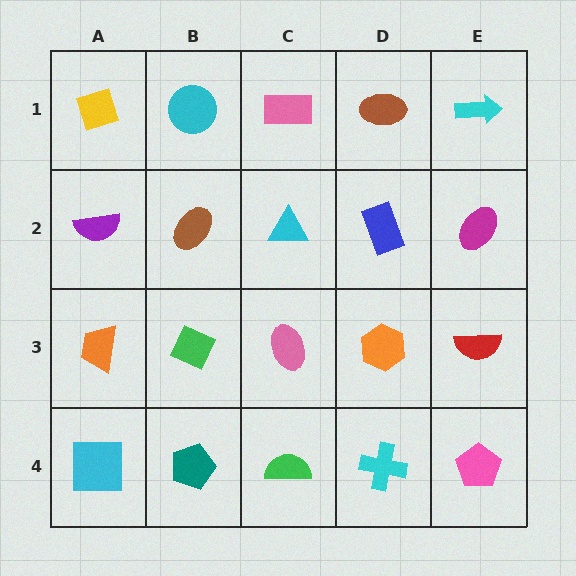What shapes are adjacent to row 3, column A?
A purple semicircle (row 2, column A), a cyan square (row 4, column A), a green diamond (row 3, column B).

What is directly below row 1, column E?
A magenta ellipse.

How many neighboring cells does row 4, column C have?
3.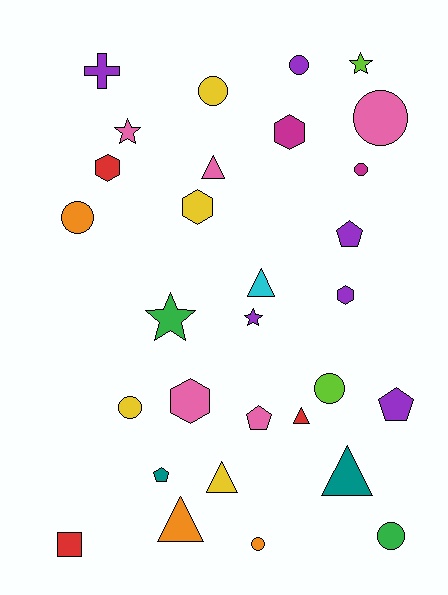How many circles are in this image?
There are 9 circles.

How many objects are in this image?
There are 30 objects.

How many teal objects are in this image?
There are 2 teal objects.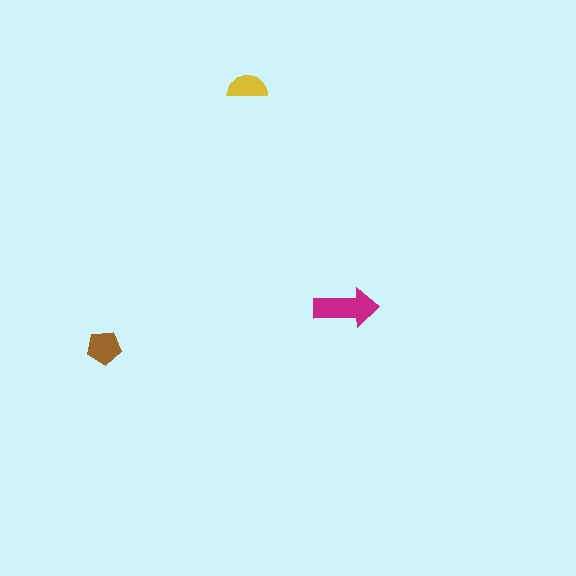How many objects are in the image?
There are 3 objects in the image.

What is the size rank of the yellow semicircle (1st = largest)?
3rd.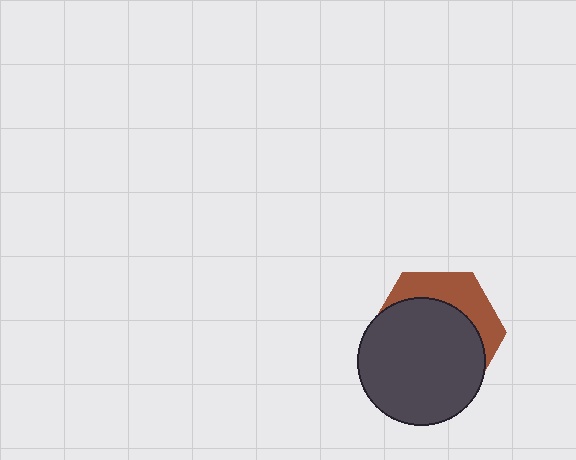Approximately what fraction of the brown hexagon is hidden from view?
Roughly 69% of the brown hexagon is hidden behind the dark gray circle.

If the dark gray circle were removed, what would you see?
You would see the complete brown hexagon.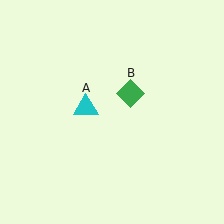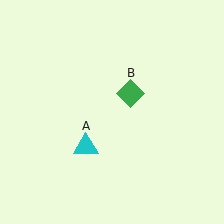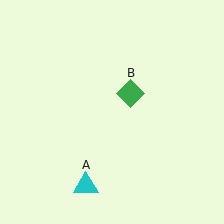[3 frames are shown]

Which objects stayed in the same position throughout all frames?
Green diamond (object B) remained stationary.